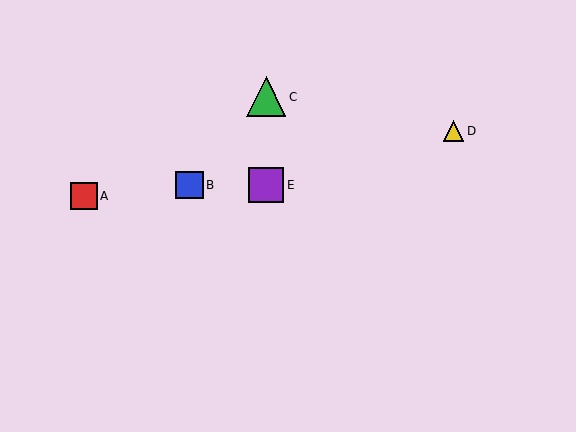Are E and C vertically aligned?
Yes, both are at x≈266.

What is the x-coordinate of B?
Object B is at x≈189.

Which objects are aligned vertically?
Objects C, E are aligned vertically.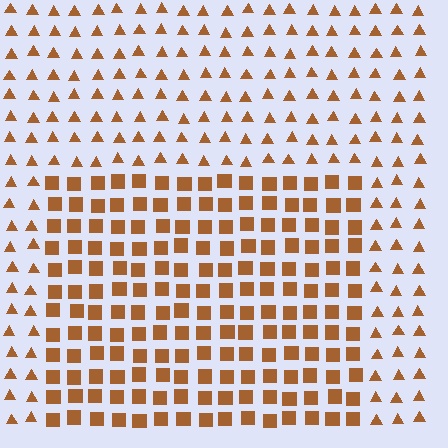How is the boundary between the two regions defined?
The boundary is defined by a change in element shape: squares inside vs. triangles outside. All elements share the same color and spacing.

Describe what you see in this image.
The image is filled with small brown elements arranged in a uniform grid. A rectangle-shaped region contains squares, while the surrounding area contains triangles. The boundary is defined purely by the change in element shape.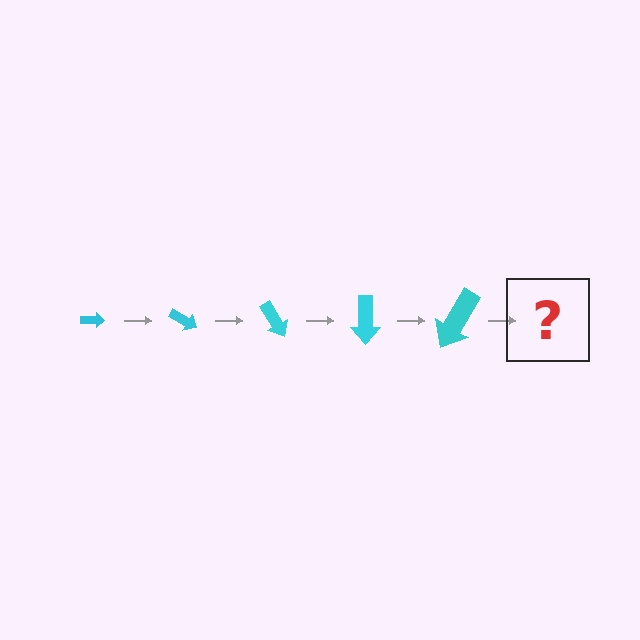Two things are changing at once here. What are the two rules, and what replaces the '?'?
The two rules are that the arrow grows larger each step and it rotates 30 degrees each step. The '?' should be an arrow, larger than the previous one and rotated 150 degrees from the start.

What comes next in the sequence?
The next element should be an arrow, larger than the previous one and rotated 150 degrees from the start.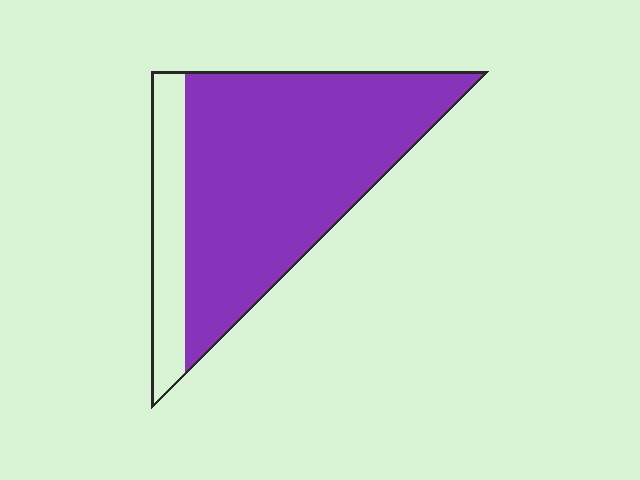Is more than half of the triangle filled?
Yes.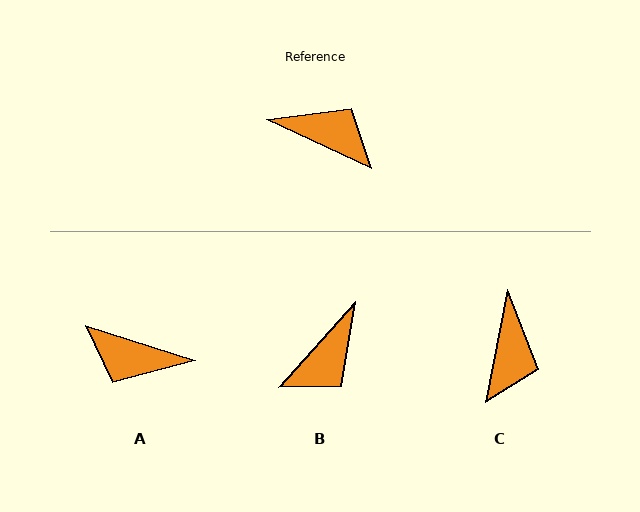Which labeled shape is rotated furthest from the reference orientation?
A, about 173 degrees away.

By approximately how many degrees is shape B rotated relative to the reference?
Approximately 107 degrees clockwise.